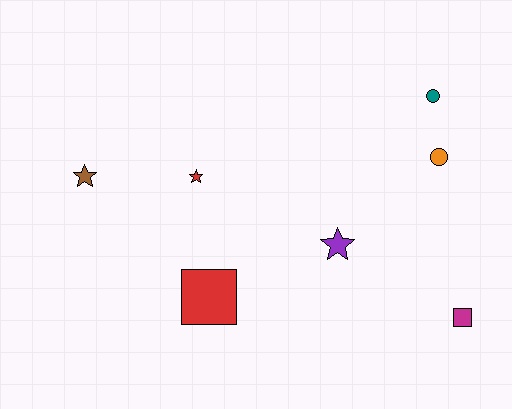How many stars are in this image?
There are 3 stars.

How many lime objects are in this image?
There are no lime objects.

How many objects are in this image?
There are 7 objects.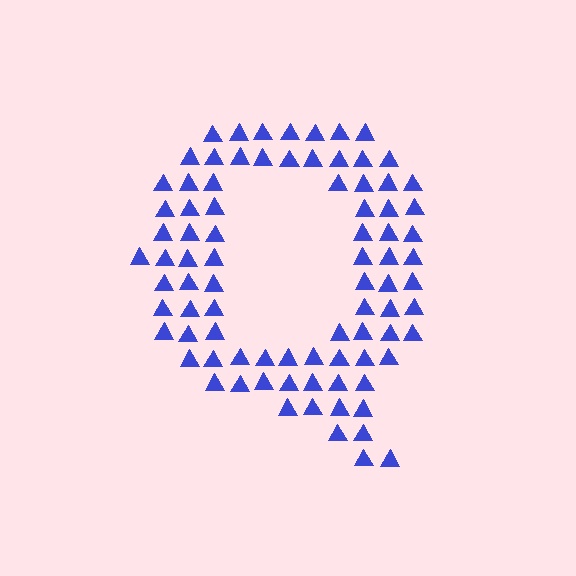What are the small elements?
The small elements are triangles.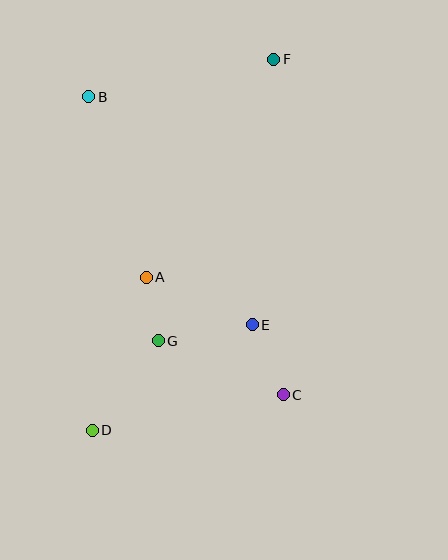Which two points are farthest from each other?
Points D and F are farthest from each other.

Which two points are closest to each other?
Points A and G are closest to each other.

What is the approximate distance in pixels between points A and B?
The distance between A and B is approximately 190 pixels.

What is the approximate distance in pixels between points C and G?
The distance between C and G is approximately 136 pixels.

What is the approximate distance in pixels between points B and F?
The distance between B and F is approximately 189 pixels.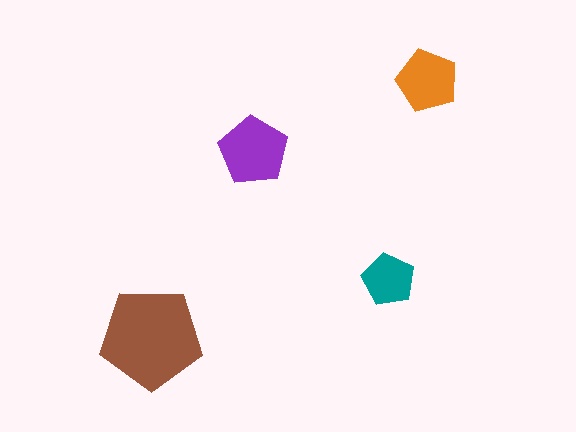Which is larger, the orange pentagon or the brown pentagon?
The brown one.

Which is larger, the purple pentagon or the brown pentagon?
The brown one.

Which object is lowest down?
The brown pentagon is bottommost.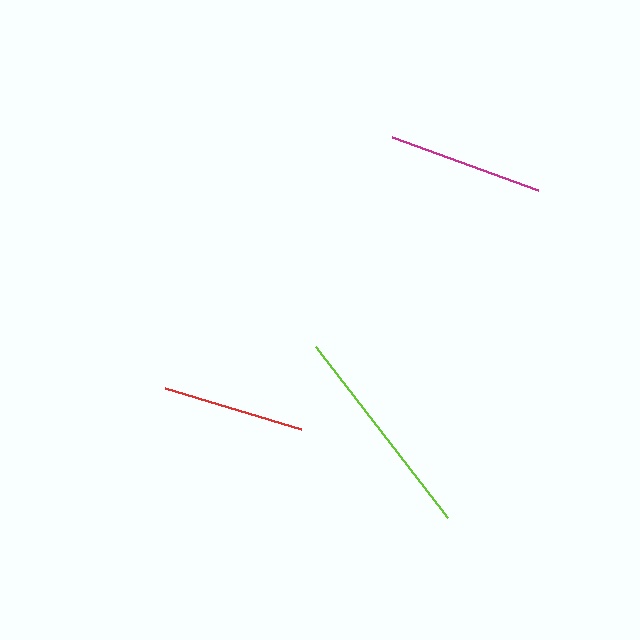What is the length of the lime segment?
The lime segment is approximately 217 pixels long.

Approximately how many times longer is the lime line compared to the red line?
The lime line is approximately 1.5 times the length of the red line.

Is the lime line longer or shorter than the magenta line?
The lime line is longer than the magenta line.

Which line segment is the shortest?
The red line is the shortest at approximately 142 pixels.